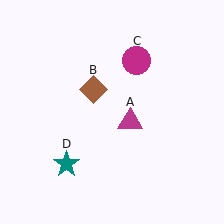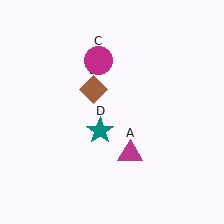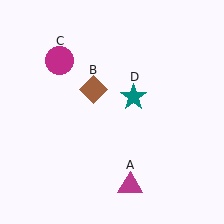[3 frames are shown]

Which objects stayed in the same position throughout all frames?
Brown diamond (object B) remained stationary.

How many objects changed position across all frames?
3 objects changed position: magenta triangle (object A), magenta circle (object C), teal star (object D).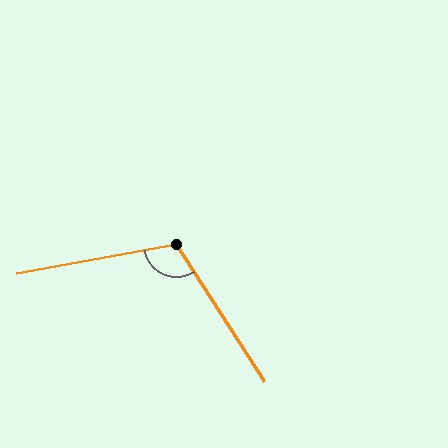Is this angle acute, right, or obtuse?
It is obtuse.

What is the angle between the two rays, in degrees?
Approximately 113 degrees.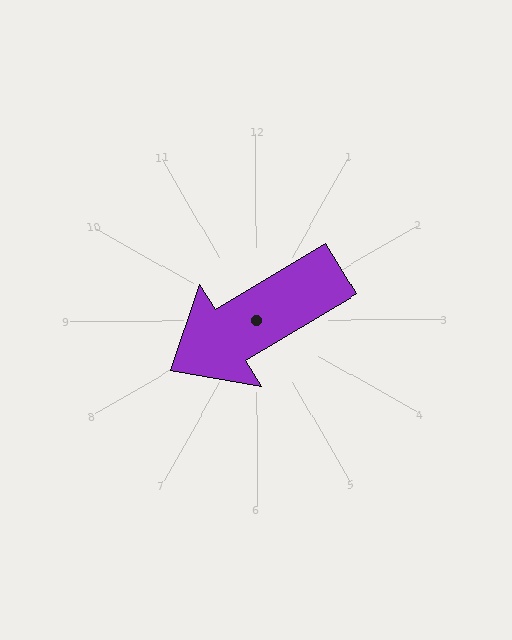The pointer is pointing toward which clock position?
Roughly 8 o'clock.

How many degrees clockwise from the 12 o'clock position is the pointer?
Approximately 239 degrees.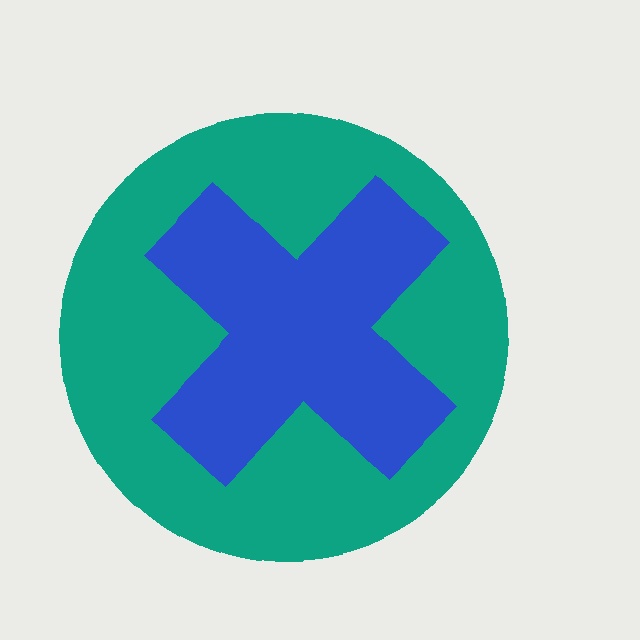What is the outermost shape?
The teal circle.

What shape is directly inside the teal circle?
The blue cross.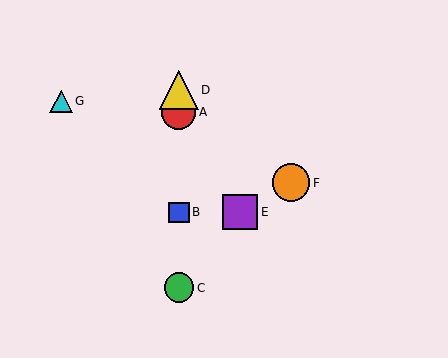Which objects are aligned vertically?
Objects A, B, C, D are aligned vertically.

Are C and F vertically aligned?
No, C is at x≈179 and F is at x≈291.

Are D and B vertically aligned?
Yes, both are at x≈179.